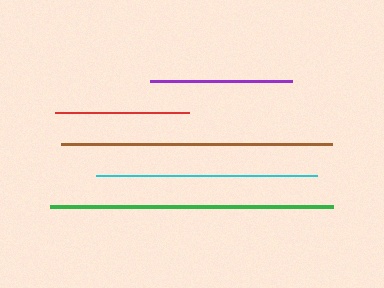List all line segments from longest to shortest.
From longest to shortest: green, brown, cyan, purple, red.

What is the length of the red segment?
The red segment is approximately 134 pixels long.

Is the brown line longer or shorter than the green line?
The green line is longer than the brown line.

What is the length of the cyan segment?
The cyan segment is approximately 221 pixels long.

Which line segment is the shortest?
The red line is the shortest at approximately 134 pixels.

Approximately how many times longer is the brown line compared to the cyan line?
The brown line is approximately 1.2 times the length of the cyan line.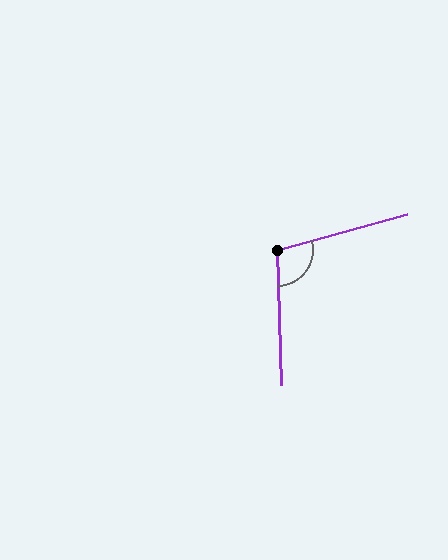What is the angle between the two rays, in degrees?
Approximately 104 degrees.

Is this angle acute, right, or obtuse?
It is obtuse.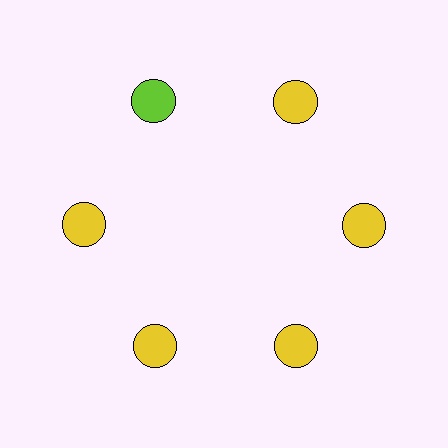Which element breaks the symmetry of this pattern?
The lime circle at roughly the 11 o'clock position breaks the symmetry. All other shapes are yellow circles.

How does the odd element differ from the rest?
It has a different color: lime instead of yellow.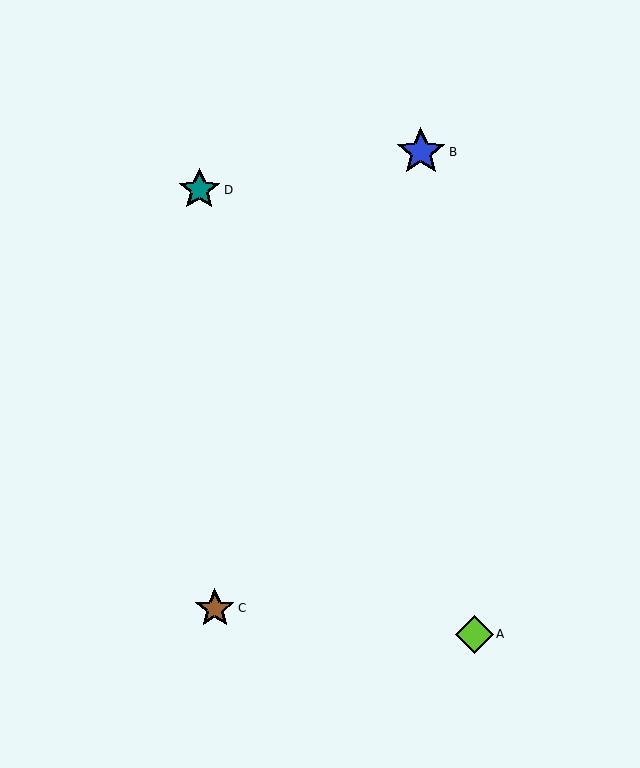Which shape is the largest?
The blue star (labeled B) is the largest.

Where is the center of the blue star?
The center of the blue star is at (421, 152).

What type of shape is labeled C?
Shape C is a brown star.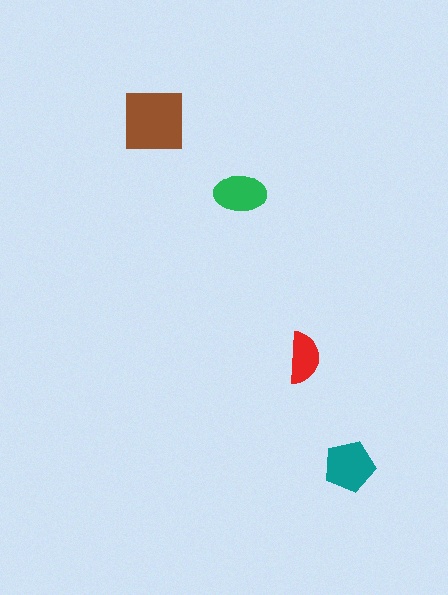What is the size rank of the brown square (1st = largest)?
1st.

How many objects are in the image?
There are 4 objects in the image.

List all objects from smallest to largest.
The red semicircle, the green ellipse, the teal pentagon, the brown square.